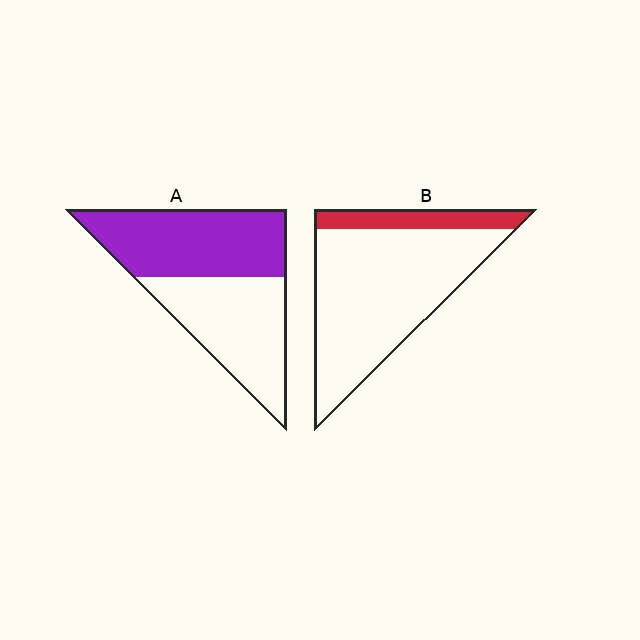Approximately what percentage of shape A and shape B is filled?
A is approximately 50% and B is approximately 15%.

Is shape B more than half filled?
No.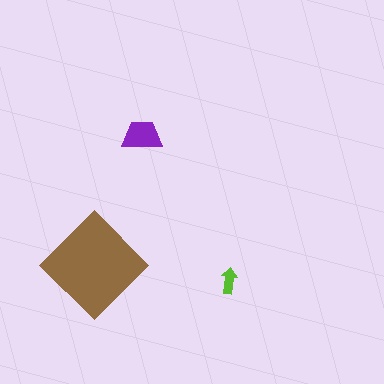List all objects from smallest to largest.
The lime arrow, the purple trapezoid, the brown diamond.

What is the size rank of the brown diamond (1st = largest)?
1st.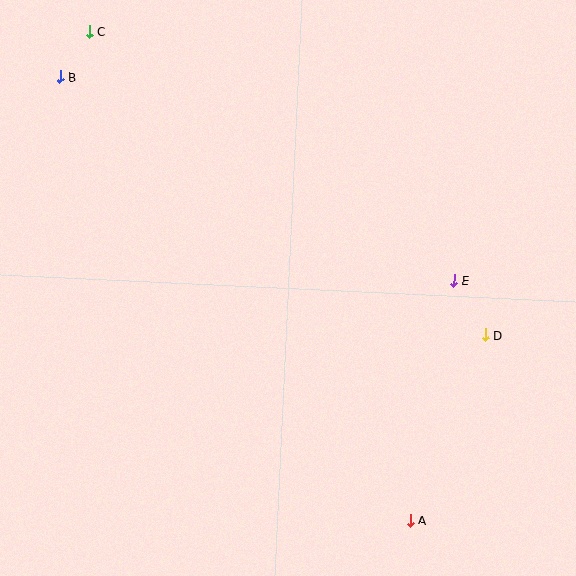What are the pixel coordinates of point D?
Point D is at (485, 335).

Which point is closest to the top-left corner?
Point C is closest to the top-left corner.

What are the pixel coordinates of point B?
Point B is at (60, 77).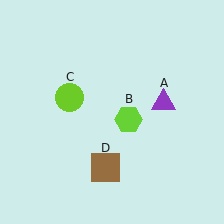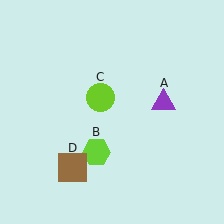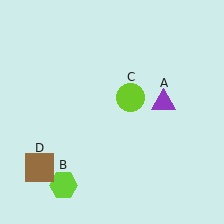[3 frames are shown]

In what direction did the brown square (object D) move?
The brown square (object D) moved left.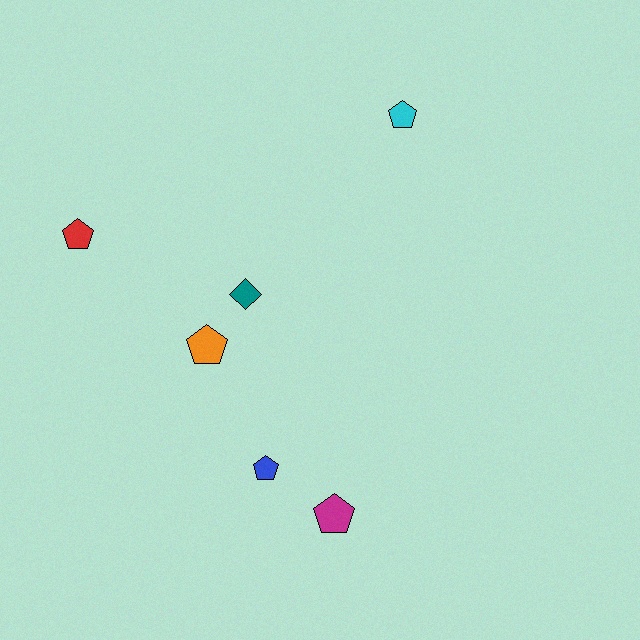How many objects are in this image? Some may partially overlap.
There are 6 objects.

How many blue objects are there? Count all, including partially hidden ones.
There is 1 blue object.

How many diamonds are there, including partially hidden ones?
There is 1 diamond.